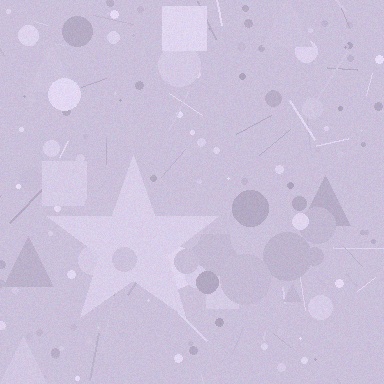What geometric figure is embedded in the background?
A star is embedded in the background.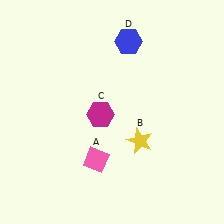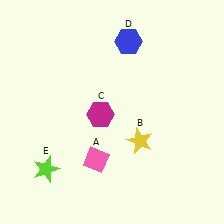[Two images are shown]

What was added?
A lime star (E) was added in Image 2.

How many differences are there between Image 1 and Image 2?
There is 1 difference between the two images.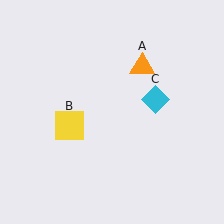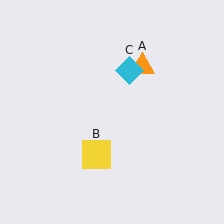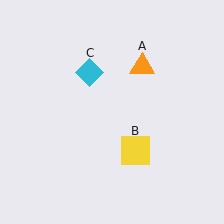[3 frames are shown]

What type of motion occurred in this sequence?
The yellow square (object B), cyan diamond (object C) rotated counterclockwise around the center of the scene.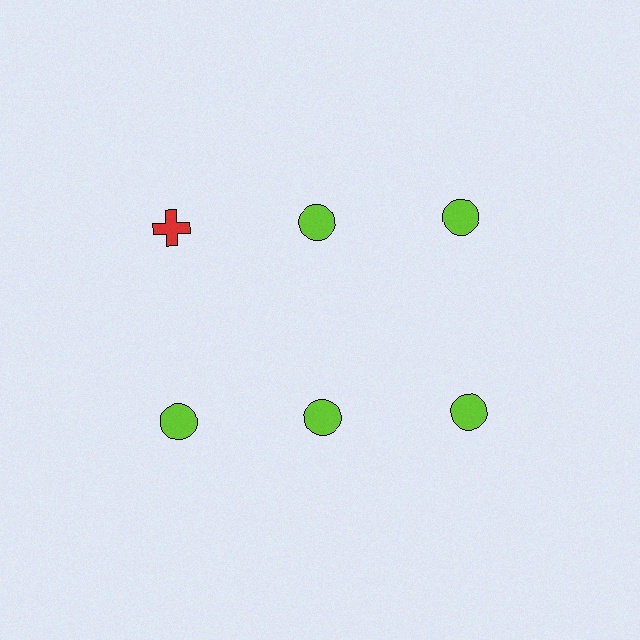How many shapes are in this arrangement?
There are 6 shapes arranged in a grid pattern.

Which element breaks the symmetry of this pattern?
The red cross in the top row, leftmost column breaks the symmetry. All other shapes are lime circles.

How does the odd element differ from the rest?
It differs in both color (red instead of lime) and shape (cross instead of circle).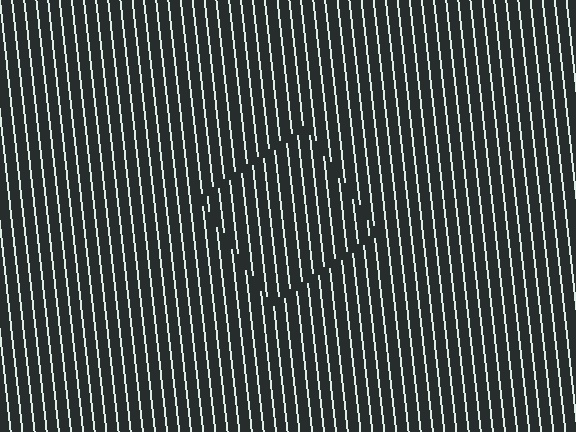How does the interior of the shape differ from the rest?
The interior of the shape contains the same grating, shifted by half a period — the contour is defined by the phase discontinuity where line-ends from the inner and outer gratings abut.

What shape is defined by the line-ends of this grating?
An illusory square. The interior of the shape contains the same grating, shifted by half a period — the contour is defined by the phase discontinuity where line-ends from the inner and outer gratings abut.